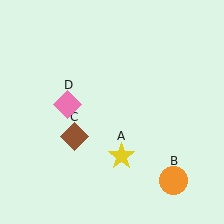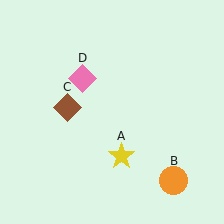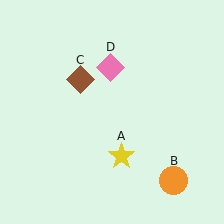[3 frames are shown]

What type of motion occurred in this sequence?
The brown diamond (object C), pink diamond (object D) rotated clockwise around the center of the scene.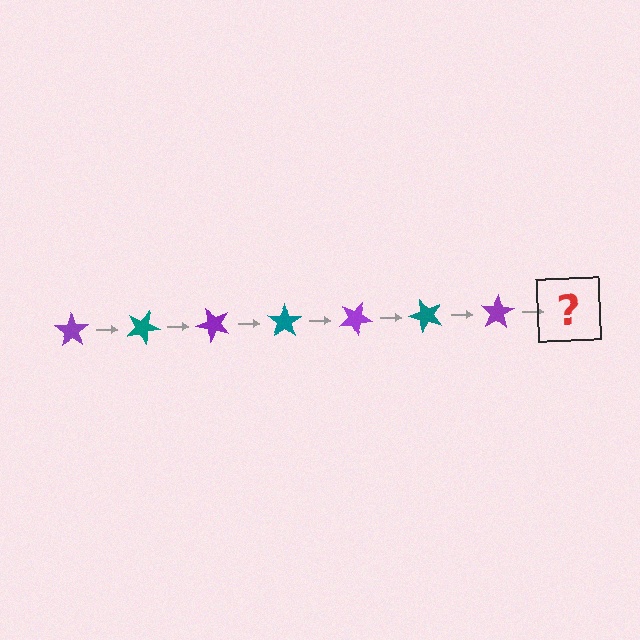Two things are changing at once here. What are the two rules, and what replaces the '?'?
The two rules are that it rotates 25 degrees each step and the color cycles through purple and teal. The '?' should be a teal star, rotated 175 degrees from the start.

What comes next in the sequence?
The next element should be a teal star, rotated 175 degrees from the start.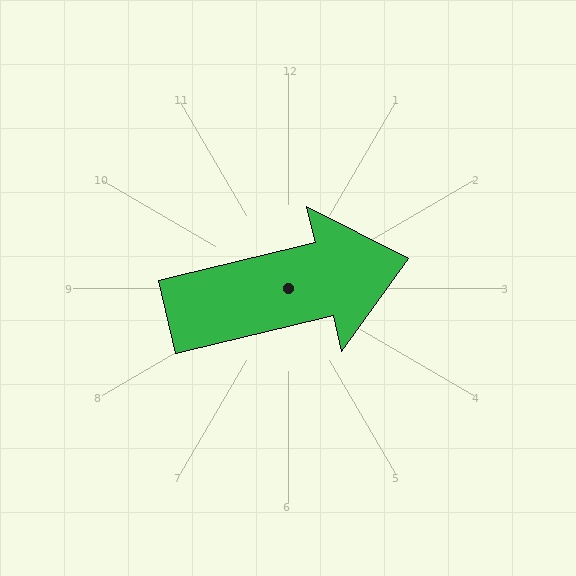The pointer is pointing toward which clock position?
Roughly 3 o'clock.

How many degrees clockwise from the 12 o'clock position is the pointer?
Approximately 76 degrees.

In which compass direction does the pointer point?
East.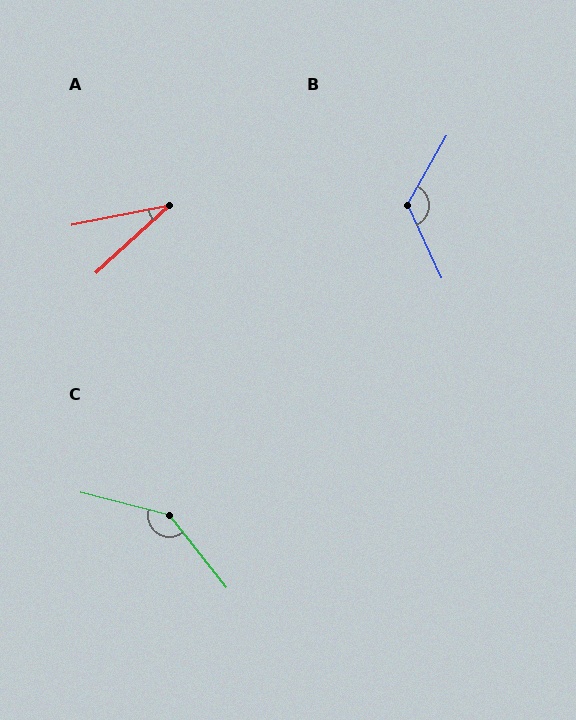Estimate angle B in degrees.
Approximately 125 degrees.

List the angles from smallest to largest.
A (31°), B (125°), C (143°).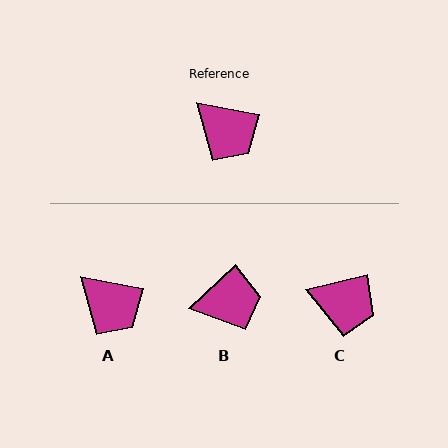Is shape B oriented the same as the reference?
No, it is off by about 54 degrees.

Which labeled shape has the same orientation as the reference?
A.